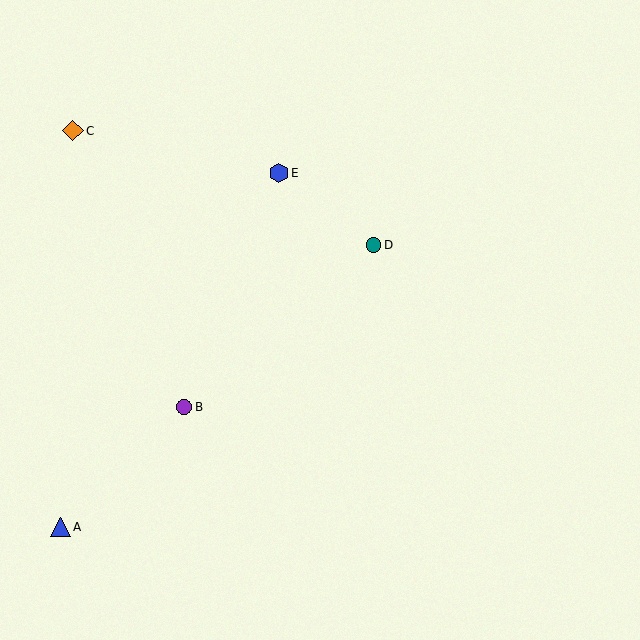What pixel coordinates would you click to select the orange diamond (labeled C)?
Click at (73, 131) to select the orange diamond C.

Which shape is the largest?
The orange diamond (labeled C) is the largest.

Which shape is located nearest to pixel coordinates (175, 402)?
The purple circle (labeled B) at (184, 407) is nearest to that location.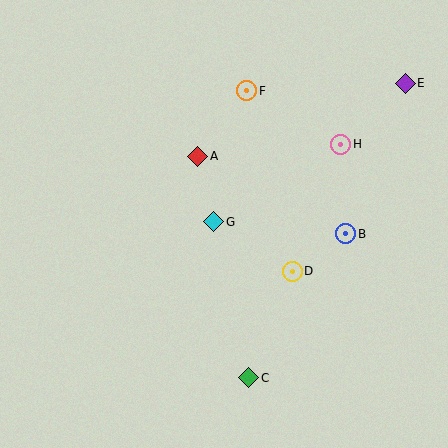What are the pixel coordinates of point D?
Point D is at (292, 271).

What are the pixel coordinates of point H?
Point H is at (341, 144).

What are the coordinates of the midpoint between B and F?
The midpoint between B and F is at (296, 162).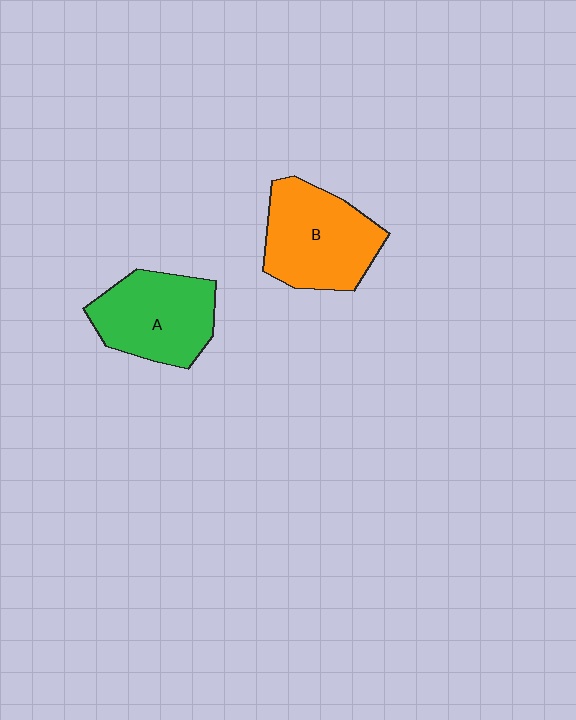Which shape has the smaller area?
Shape A (green).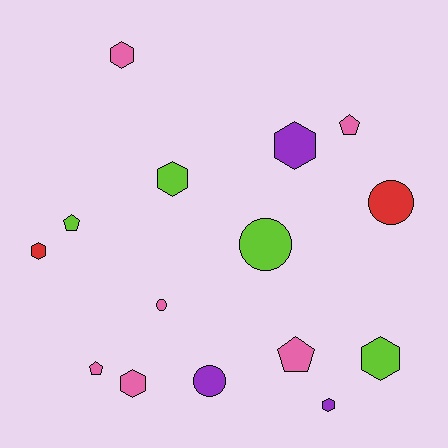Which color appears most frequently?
Pink, with 6 objects.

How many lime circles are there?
There is 1 lime circle.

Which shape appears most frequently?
Hexagon, with 7 objects.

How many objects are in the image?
There are 15 objects.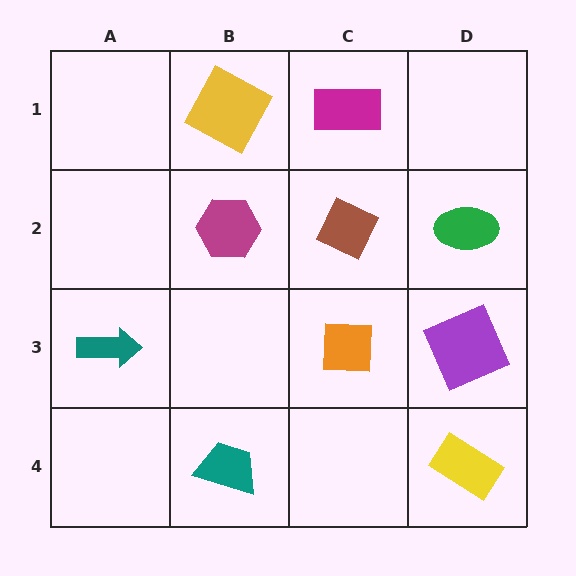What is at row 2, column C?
A brown diamond.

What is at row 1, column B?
A yellow square.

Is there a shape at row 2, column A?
No, that cell is empty.